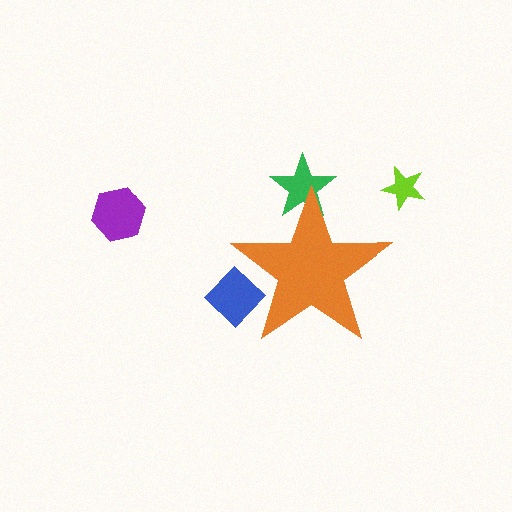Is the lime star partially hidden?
No, the lime star is fully visible.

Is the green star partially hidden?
Yes, the green star is partially hidden behind the orange star.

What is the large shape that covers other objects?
An orange star.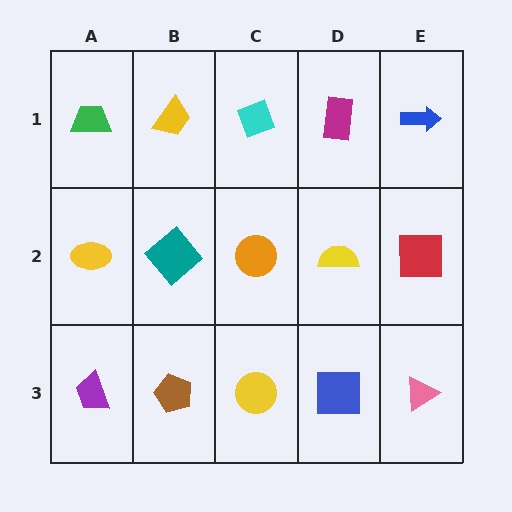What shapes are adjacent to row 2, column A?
A green trapezoid (row 1, column A), a purple trapezoid (row 3, column A), a teal diamond (row 2, column B).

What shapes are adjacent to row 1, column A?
A yellow ellipse (row 2, column A), a yellow trapezoid (row 1, column B).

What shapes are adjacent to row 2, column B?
A yellow trapezoid (row 1, column B), a brown pentagon (row 3, column B), a yellow ellipse (row 2, column A), an orange circle (row 2, column C).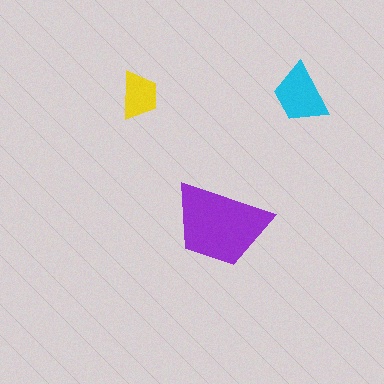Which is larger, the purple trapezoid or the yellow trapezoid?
The purple one.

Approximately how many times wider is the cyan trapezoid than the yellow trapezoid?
About 1.5 times wider.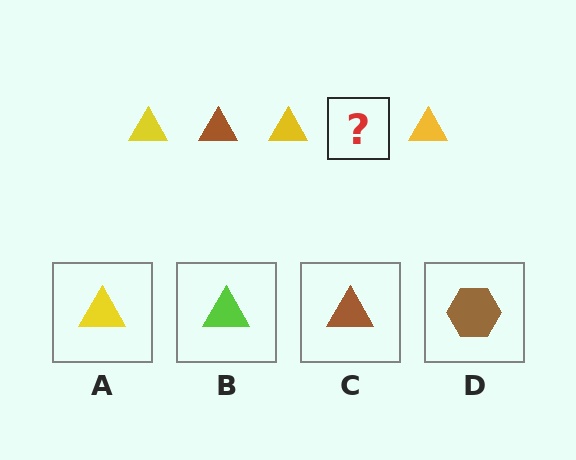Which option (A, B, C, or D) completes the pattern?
C.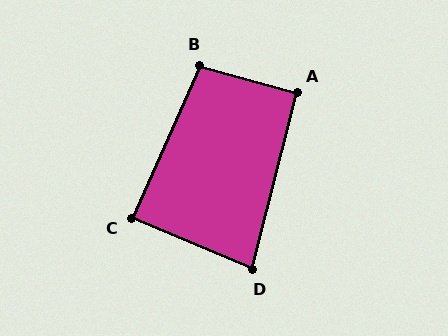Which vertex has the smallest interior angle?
D, at approximately 81 degrees.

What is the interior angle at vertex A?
Approximately 91 degrees (approximately right).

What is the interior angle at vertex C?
Approximately 89 degrees (approximately right).